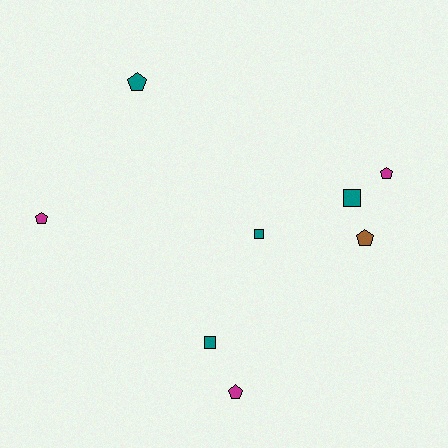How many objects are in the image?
There are 8 objects.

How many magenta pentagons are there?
There are 3 magenta pentagons.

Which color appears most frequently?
Teal, with 4 objects.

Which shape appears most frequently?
Pentagon, with 5 objects.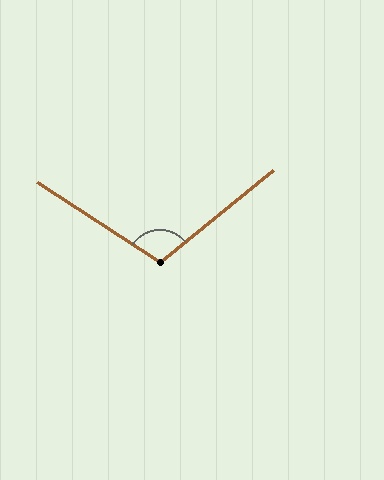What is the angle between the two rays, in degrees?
Approximately 108 degrees.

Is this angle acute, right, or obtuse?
It is obtuse.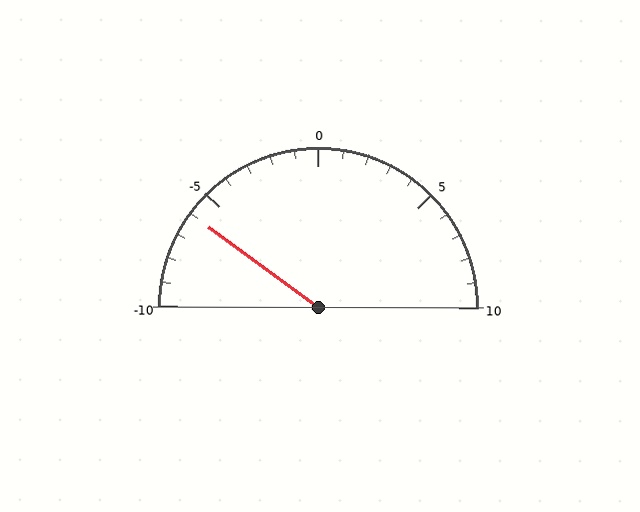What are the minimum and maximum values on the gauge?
The gauge ranges from -10 to 10.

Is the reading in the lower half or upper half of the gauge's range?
The reading is in the lower half of the range (-10 to 10).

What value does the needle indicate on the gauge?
The needle indicates approximately -6.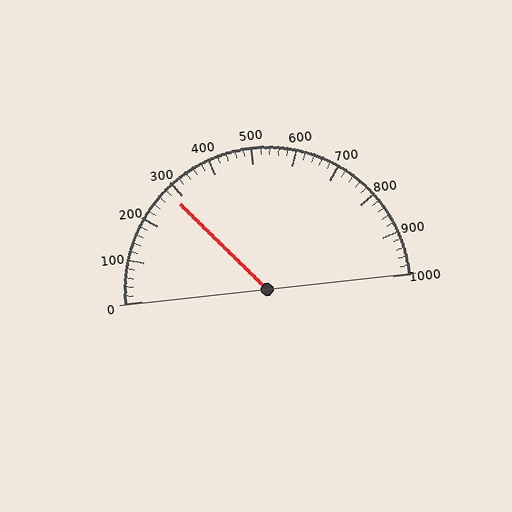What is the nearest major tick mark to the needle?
The nearest major tick mark is 300.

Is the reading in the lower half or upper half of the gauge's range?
The reading is in the lower half of the range (0 to 1000).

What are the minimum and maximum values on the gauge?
The gauge ranges from 0 to 1000.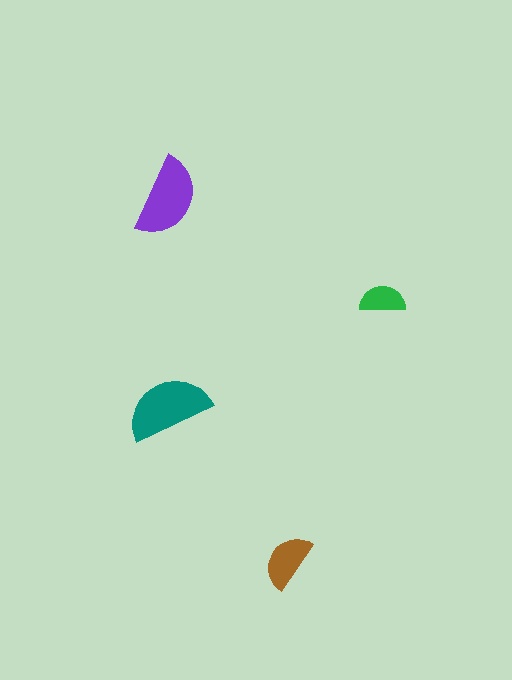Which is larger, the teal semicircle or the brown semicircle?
The teal one.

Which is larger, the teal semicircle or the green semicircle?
The teal one.